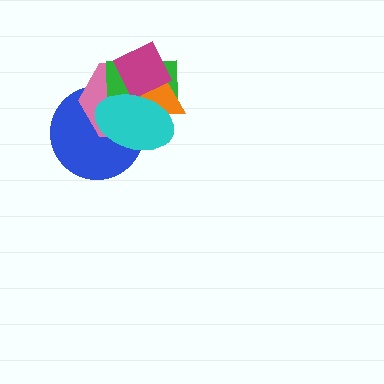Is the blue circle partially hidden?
Yes, it is partially covered by another shape.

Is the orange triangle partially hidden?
Yes, it is partially covered by another shape.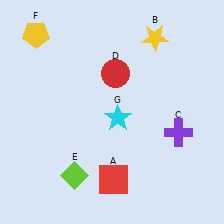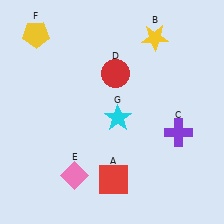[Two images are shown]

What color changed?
The diamond (E) changed from lime in Image 1 to pink in Image 2.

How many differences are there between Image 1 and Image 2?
There is 1 difference between the two images.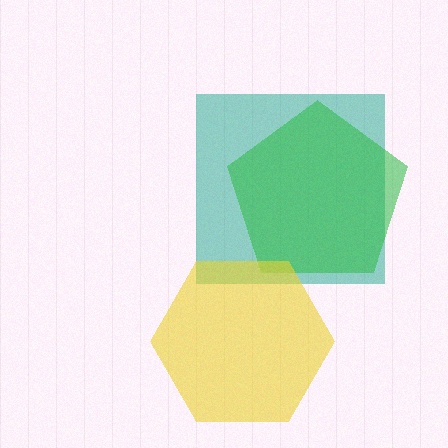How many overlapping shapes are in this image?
There are 3 overlapping shapes in the image.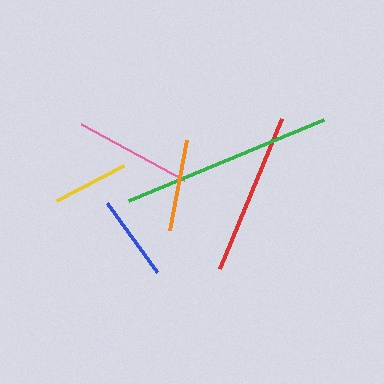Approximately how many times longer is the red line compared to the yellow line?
The red line is approximately 2.2 times the length of the yellow line.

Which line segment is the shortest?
The yellow line is the shortest at approximately 75 pixels.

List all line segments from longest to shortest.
From longest to shortest: green, red, pink, orange, blue, yellow.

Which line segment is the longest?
The green line is the longest at approximately 211 pixels.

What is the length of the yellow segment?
The yellow segment is approximately 75 pixels long.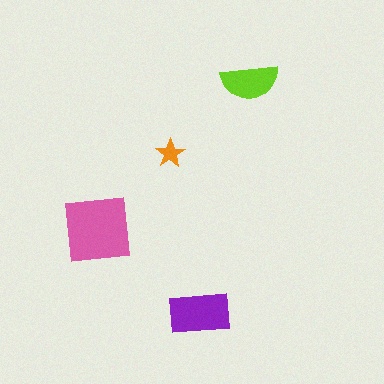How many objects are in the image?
There are 4 objects in the image.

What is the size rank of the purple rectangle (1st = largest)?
2nd.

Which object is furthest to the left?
The pink square is leftmost.